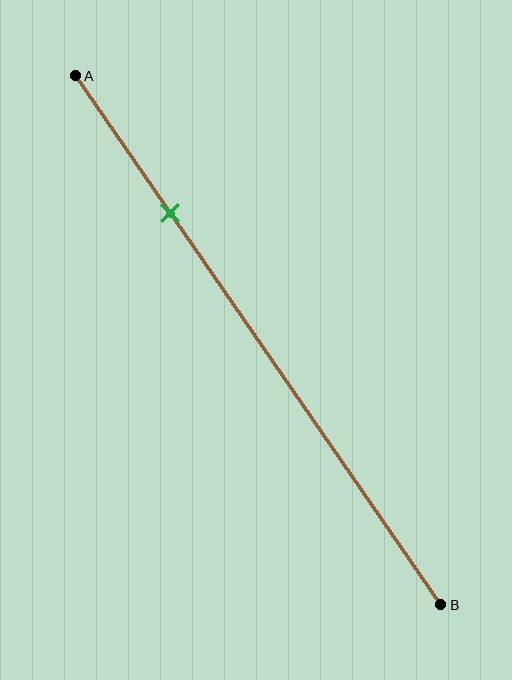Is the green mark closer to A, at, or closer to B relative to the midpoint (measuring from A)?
The green mark is closer to point A than the midpoint of segment AB.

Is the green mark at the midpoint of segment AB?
No, the mark is at about 25% from A, not at the 50% midpoint.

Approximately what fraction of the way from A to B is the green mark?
The green mark is approximately 25% of the way from A to B.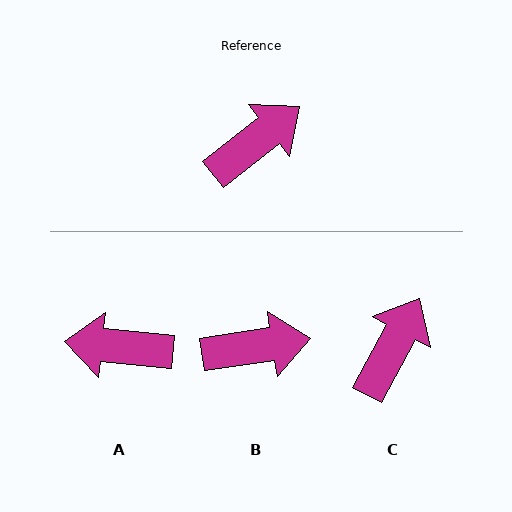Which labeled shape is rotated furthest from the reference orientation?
A, about 136 degrees away.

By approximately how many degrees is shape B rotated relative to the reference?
Approximately 30 degrees clockwise.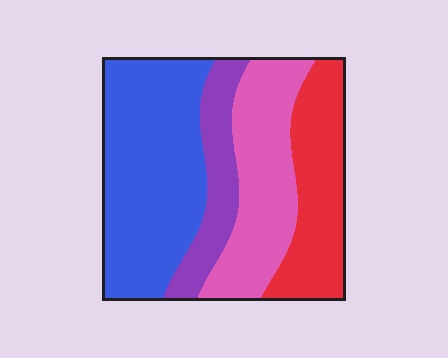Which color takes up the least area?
Purple, at roughly 15%.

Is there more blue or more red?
Blue.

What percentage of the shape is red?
Red takes up about one fifth (1/5) of the shape.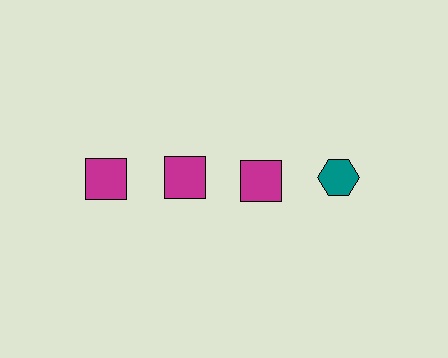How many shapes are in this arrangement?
There are 4 shapes arranged in a grid pattern.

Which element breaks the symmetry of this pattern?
The teal hexagon in the top row, second from right column breaks the symmetry. All other shapes are magenta squares.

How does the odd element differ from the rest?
It differs in both color (teal instead of magenta) and shape (hexagon instead of square).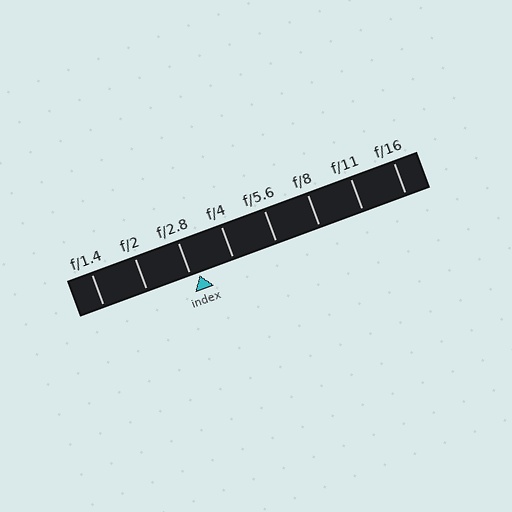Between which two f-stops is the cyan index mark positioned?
The index mark is between f/2.8 and f/4.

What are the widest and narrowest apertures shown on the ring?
The widest aperture shown is f/1.4 and the narrowest is f/16.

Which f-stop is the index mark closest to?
The index mark is closest to f/2.8.